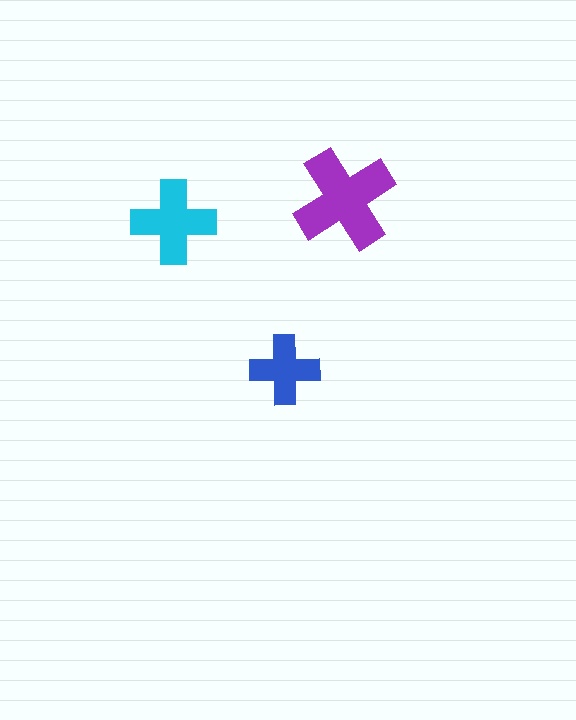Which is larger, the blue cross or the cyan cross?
The cyan one.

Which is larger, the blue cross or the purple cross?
The purple one.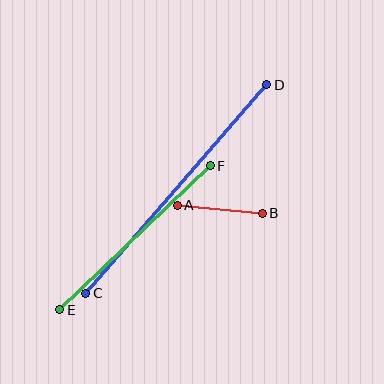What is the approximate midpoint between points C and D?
The midpoint is at approximately (176, 189) pixels.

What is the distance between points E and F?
The distance is approximately 208 pixels.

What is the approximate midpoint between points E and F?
The midpoint is at approximately (135, 238) pixels.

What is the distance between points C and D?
The distance is approximately 276 pixels.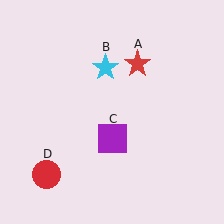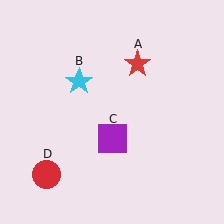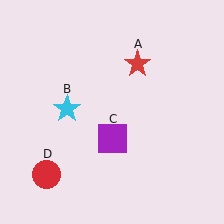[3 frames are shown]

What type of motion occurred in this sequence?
The cyan star (object B) rotated counterclockwise around the center of the scene.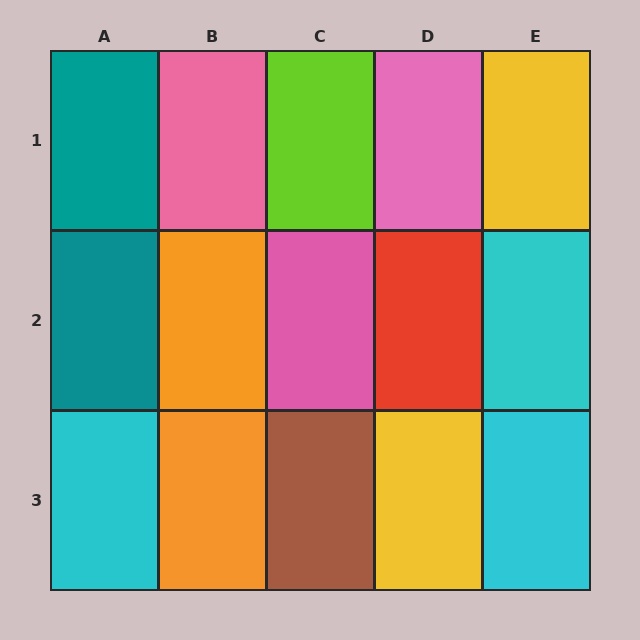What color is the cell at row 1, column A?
Teal.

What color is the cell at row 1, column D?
Pink.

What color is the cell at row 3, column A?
Cyan.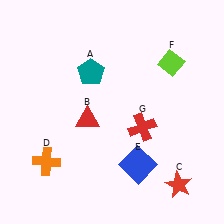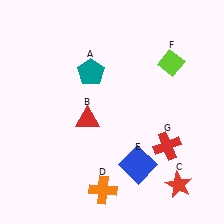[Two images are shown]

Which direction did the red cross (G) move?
The red cross (G) moved right.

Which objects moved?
The objects that moved are: the orange cross (D), the red cross (G).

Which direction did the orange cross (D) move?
The orange cross (D) moved right.